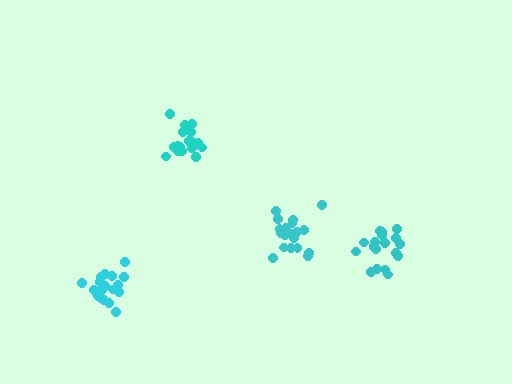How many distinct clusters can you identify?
There are 4 distinct clusters.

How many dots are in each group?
Group 1: 19 dots, Group 2: 19 dots, Group 3: 20 dots, Group 4: 19 dots (77 total).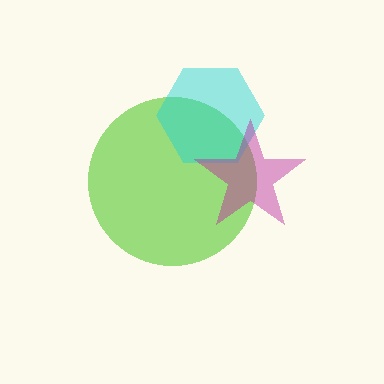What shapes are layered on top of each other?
The layered shapes are: a lime circle, a cyan hexagon, a magenta star.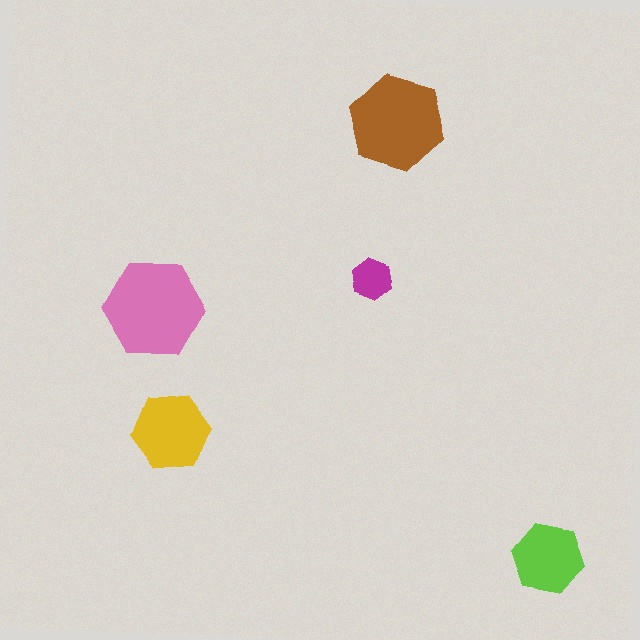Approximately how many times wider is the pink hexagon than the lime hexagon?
About 1.5 times wider.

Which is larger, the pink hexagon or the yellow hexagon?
The pink one.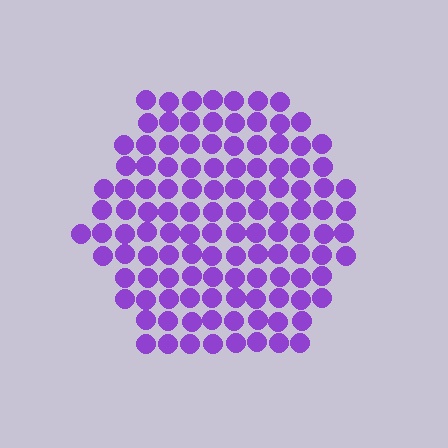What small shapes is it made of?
It is made of small circles.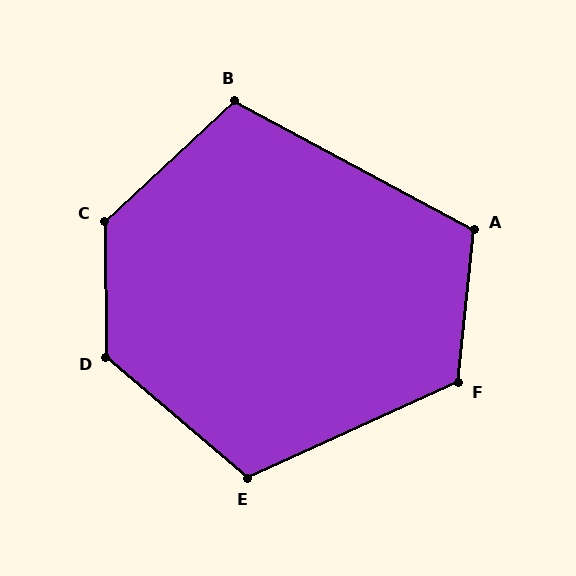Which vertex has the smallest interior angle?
B, at approximately 109 degrees.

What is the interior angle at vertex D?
Approximately 131 degrees (obtuse).